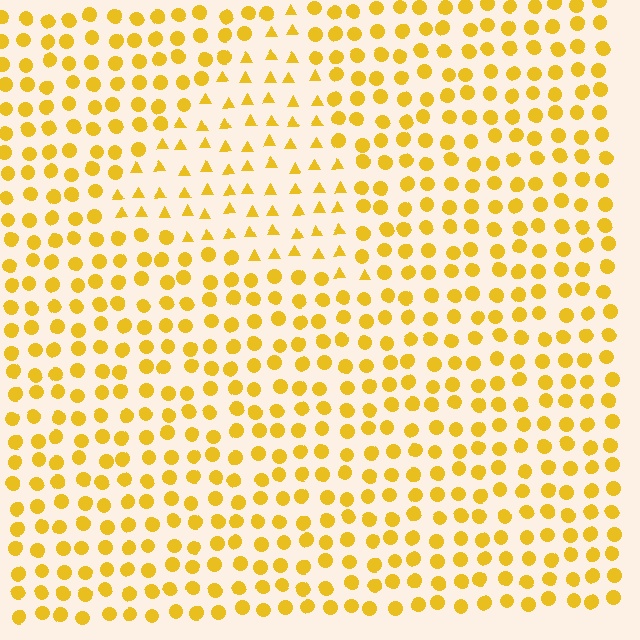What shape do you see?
I see a triangle.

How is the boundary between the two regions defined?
The boundary is defined by a change in element shape: triangles inside vs. circles outside. All elements share the same color and spacing.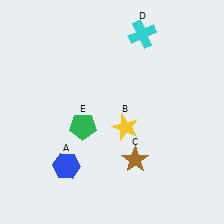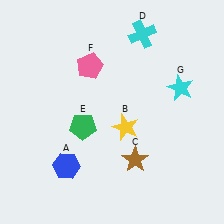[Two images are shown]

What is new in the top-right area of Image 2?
A cyan star (G) was added in the top-right area of Image 2.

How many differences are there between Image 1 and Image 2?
There are 2 differences between the two images.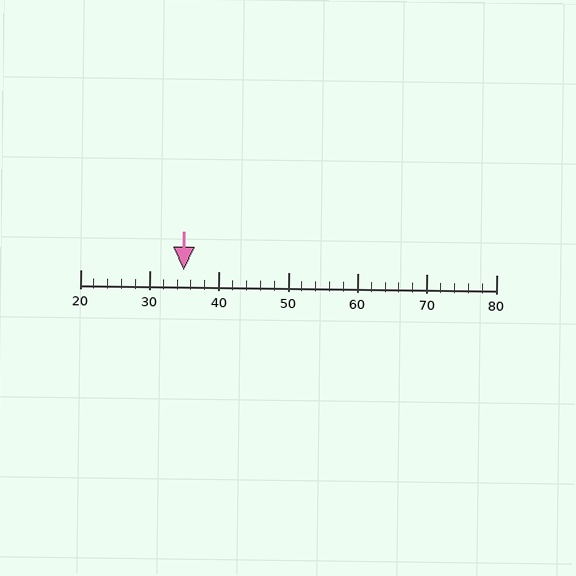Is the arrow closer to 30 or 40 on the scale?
The arrow is closer to 30.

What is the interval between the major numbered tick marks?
The major tick marks are spaced 10 units apart.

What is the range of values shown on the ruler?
The ruler shows values from 20 to 80.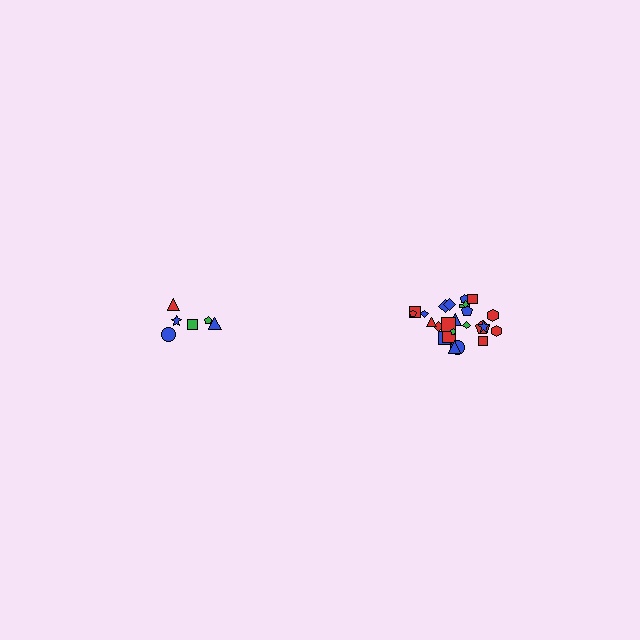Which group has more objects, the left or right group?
The right group.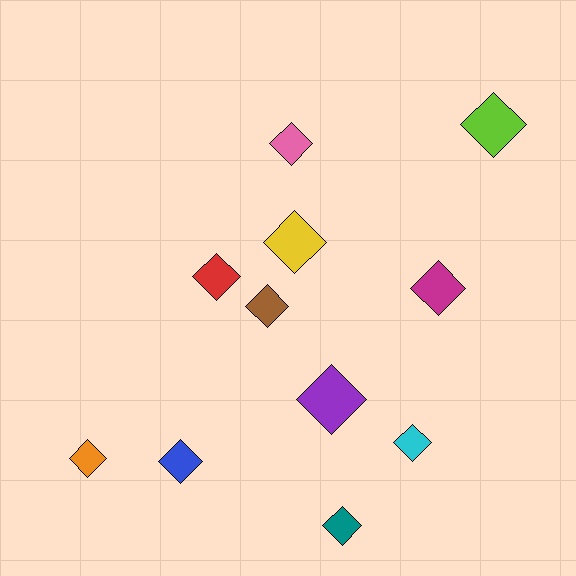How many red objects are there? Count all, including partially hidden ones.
There is 1 red object.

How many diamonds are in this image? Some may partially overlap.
There are 11 diamonds.